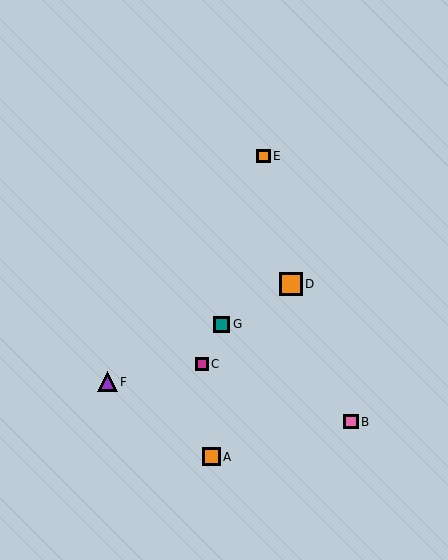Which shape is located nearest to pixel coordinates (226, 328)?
The teal square (labeled G) at (222, 324) is nearest to that location.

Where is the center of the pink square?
The center of the pink square is at (351, 422).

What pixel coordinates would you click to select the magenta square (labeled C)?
Click at (202, 364) to select the magenta square C.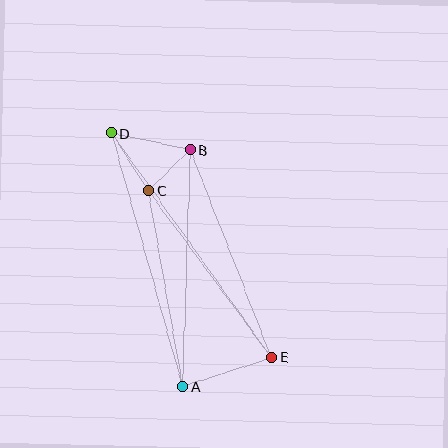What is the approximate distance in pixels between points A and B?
The distance between A and B is approximately 237 pixels.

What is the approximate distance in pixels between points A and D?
The distance between A and D is approximately 264 pixels.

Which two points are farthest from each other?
Points D and E are farthest from each other.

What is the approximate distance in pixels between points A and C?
The distance between A and C is approximately 200 pixels.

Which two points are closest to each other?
Points B and C are closest to each other.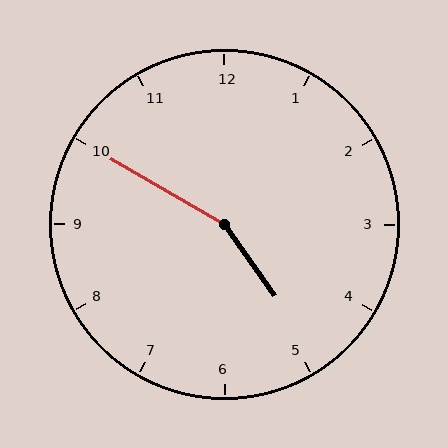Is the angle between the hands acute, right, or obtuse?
It is obtuse.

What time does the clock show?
4:50.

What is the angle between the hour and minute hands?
Approximately 155 degrees.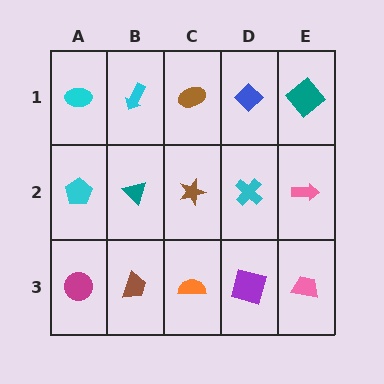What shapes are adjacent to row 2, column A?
A cyan ellipse (row 1, column A), a magenta circle (row 3, column A), a teal triangle (row 2, column B).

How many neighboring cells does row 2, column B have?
4.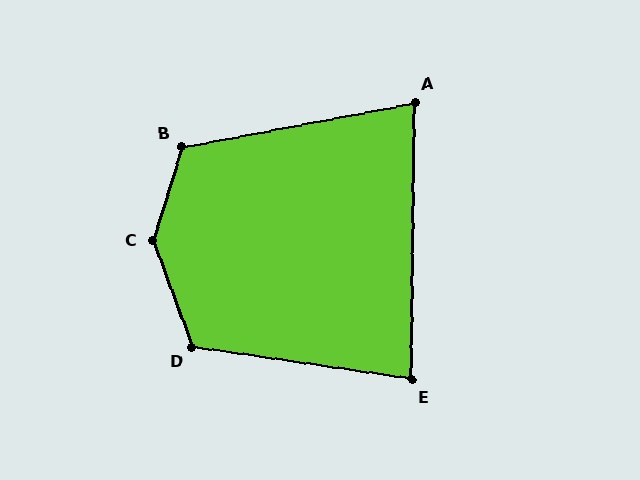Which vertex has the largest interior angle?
C, at approximately 143 degrees.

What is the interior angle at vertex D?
Approximately 118 degrees (obtuse).